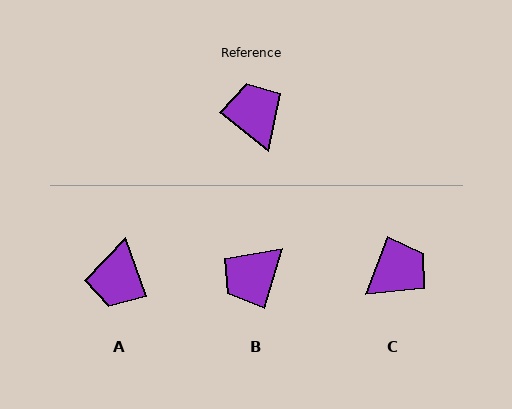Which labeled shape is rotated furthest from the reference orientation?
A, about 148 degrees away.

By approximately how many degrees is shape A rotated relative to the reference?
Approximately 148 degrees counter-clockwise.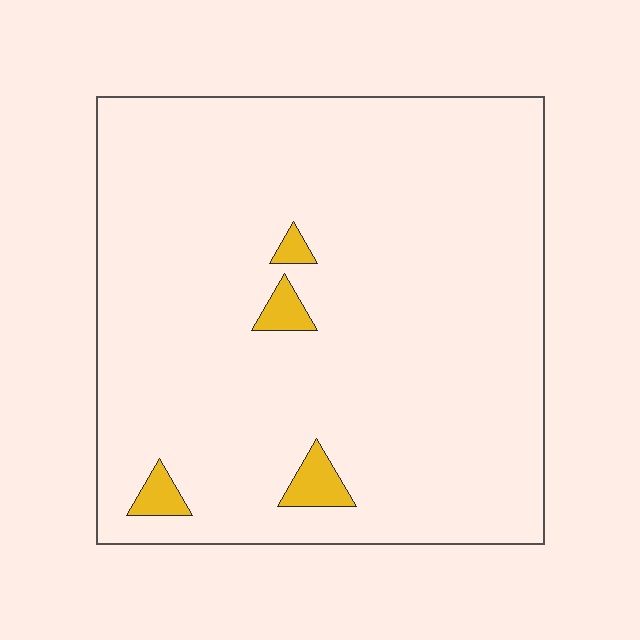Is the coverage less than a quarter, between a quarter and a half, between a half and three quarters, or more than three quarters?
Less than a quarter.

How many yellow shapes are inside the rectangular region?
4.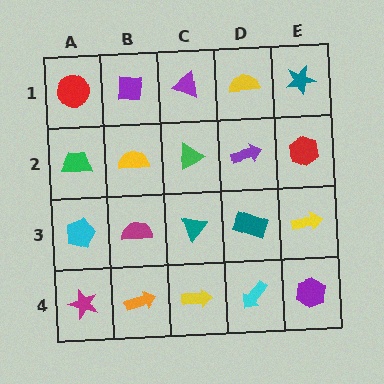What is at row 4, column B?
An orange arrow.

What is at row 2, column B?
A yellow semicircle.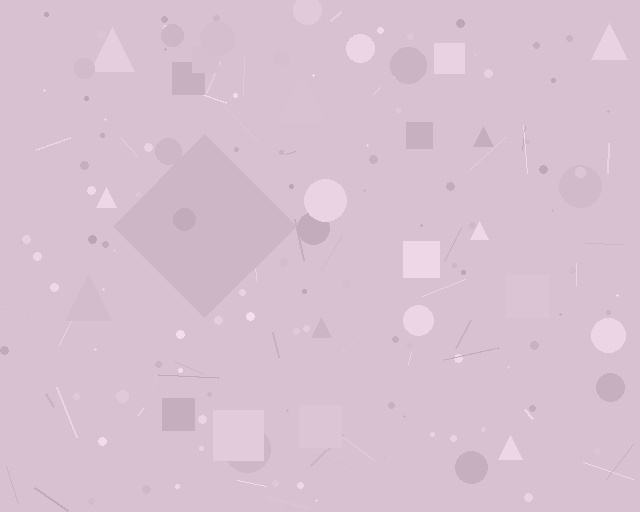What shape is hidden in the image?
A diamond is hidden in the image.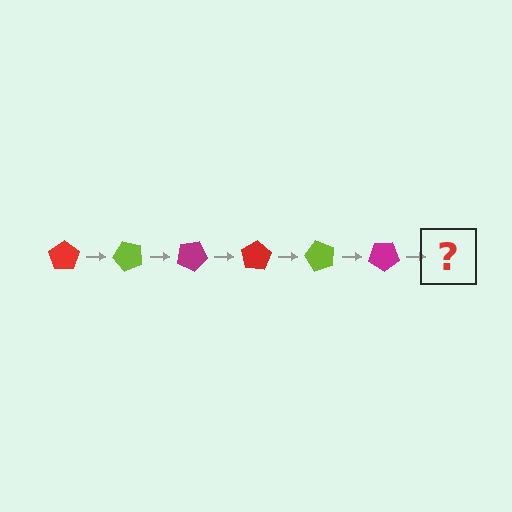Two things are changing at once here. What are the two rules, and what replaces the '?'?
The two rules are that it rotates 50 degrees each step and the color cycles through red, lime, and magenta. The '?' should be a red pentagon, rotated 300 degrees from the start.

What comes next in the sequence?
The next element should be a red pentagon, rotated 300 degrees from the start.